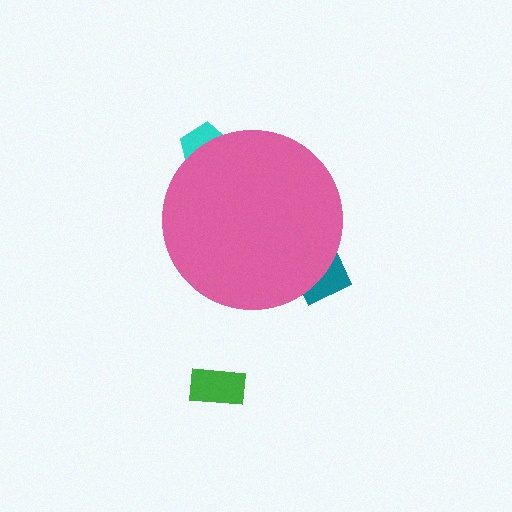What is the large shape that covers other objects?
A pink circle.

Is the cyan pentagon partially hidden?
Yes, the cyan pentagon is partially hidden behind the pink circle.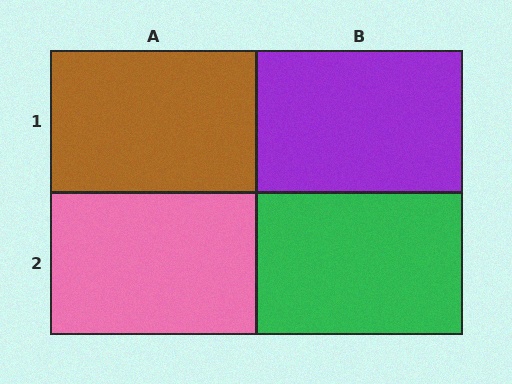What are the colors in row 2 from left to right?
Pink, green.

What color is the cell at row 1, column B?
Purple.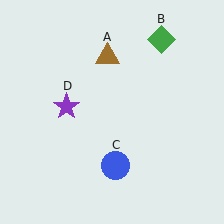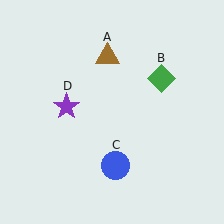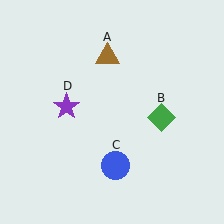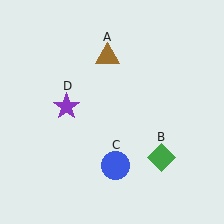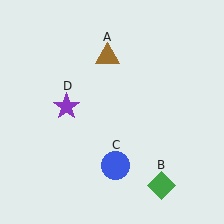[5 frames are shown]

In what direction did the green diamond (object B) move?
The green diamond (object B) moved down.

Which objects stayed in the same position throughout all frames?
Brown triangle (object A) and blue circle (object C) and purple star (object D) remained stationary.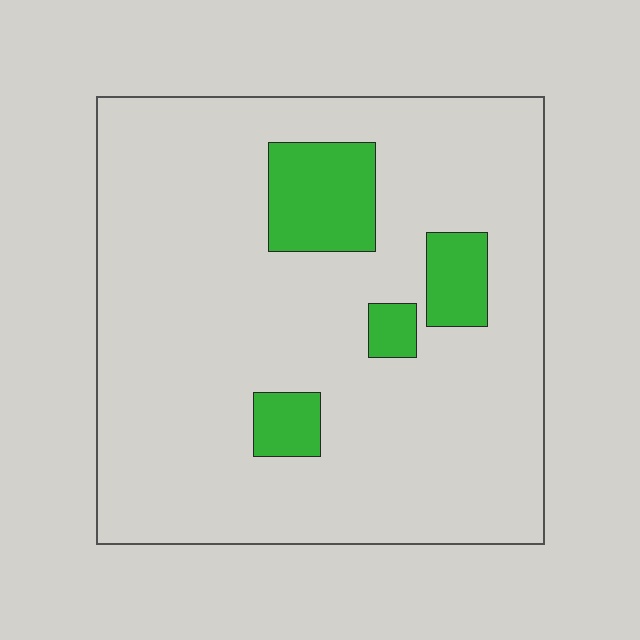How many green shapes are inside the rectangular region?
4.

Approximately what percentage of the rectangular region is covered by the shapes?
Approximately 10%.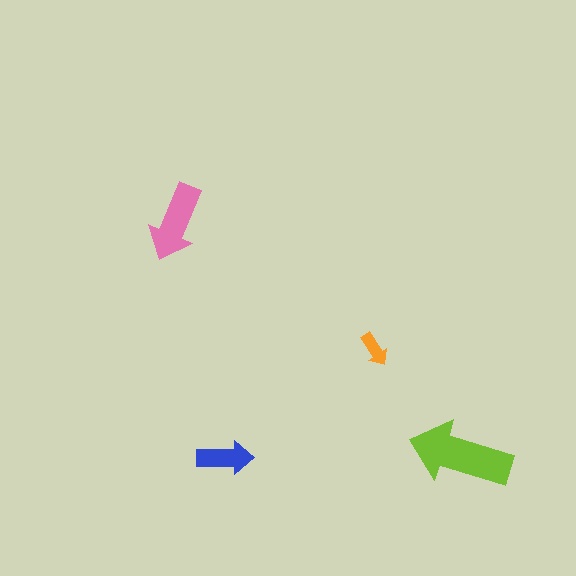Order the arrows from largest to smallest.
the lime one, the pink one, the blue one, the orange one.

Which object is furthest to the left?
The pink arrow is leftmost.